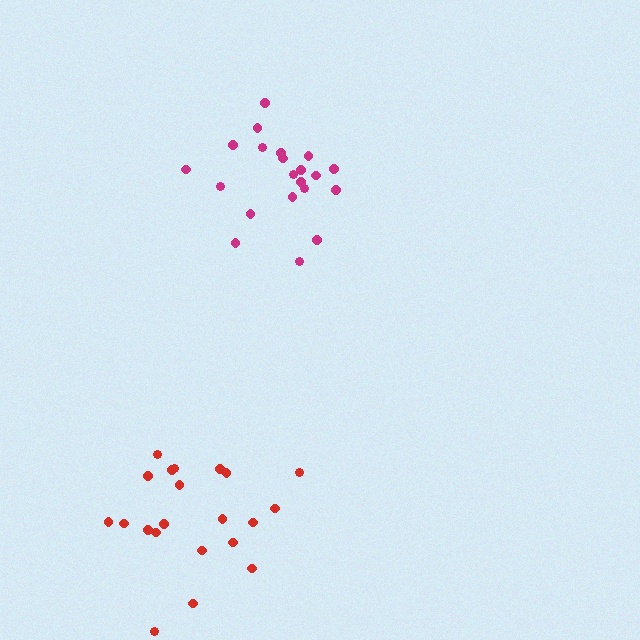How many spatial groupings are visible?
There are 2 spatial groupings.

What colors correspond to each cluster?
The clusters are colored: red, magenta.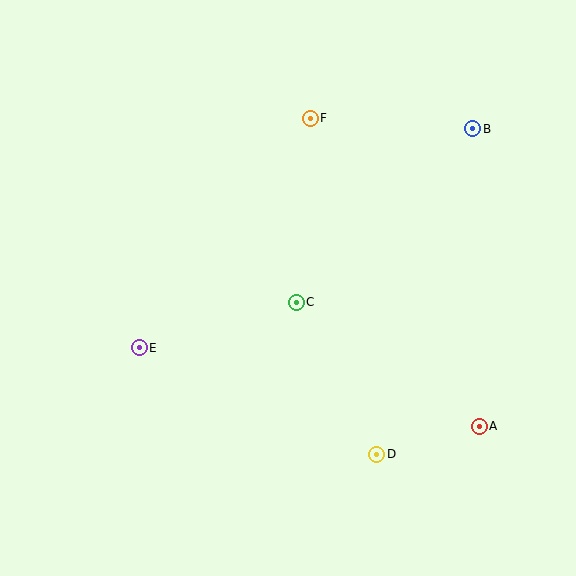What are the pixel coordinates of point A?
Point A is at (479, 426).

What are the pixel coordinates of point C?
Point C is at (296, 302).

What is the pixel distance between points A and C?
The distance between A and C is 221 pixels.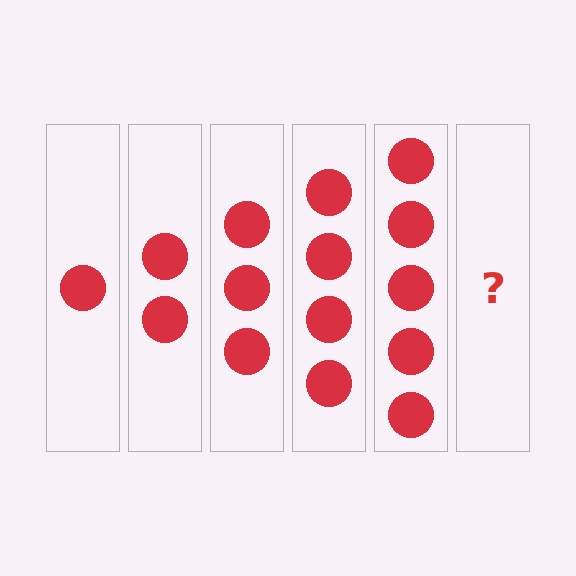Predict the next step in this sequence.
The next step is 6 circles.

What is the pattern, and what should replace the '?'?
The pattern is that each step adds one more circle. The '?' should be 6 circles.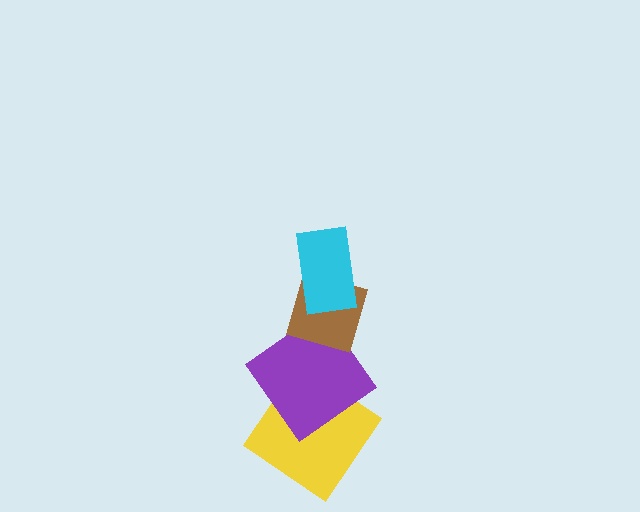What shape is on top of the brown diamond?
The cyan rectangle is on top of the brown diamond.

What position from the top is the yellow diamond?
The yellow diamond is 4th from the top.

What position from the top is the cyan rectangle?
The cyan rectangle is 1st from the top.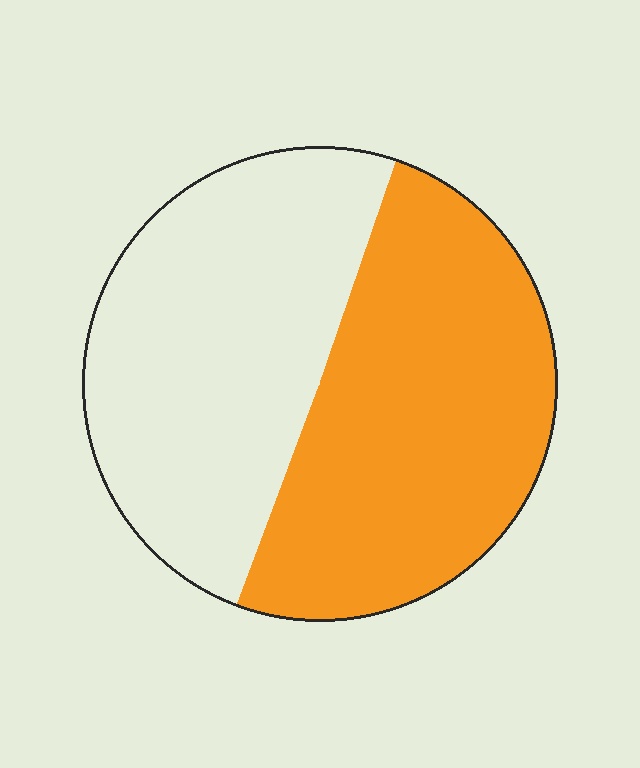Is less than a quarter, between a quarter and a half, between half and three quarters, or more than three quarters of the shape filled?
Between half and three quarters.